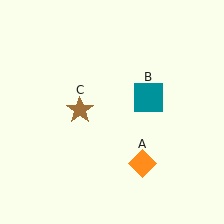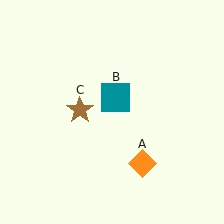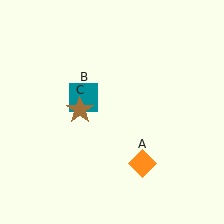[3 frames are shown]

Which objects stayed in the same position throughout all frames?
Orange diamond (object A) and brown star (object C) remained stationary.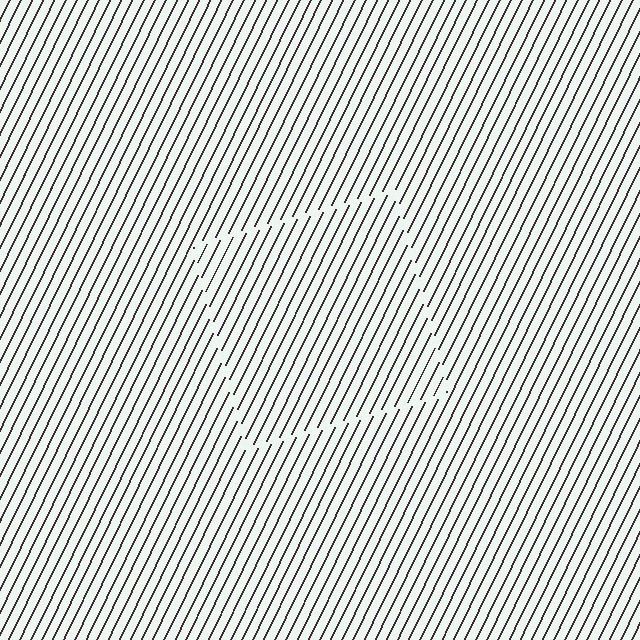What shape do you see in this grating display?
An illusory square. The interior of the shape contains the same grating, shifted by half a period — the contour is defined by the phase discontinuity where line-ends from the inner and outer gratings abut.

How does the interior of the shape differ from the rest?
The interior of the shape contains the same grating, shifted by half a period — the contour is defined by the phase discontinuity where line-ends from the inner and outer gratings abut.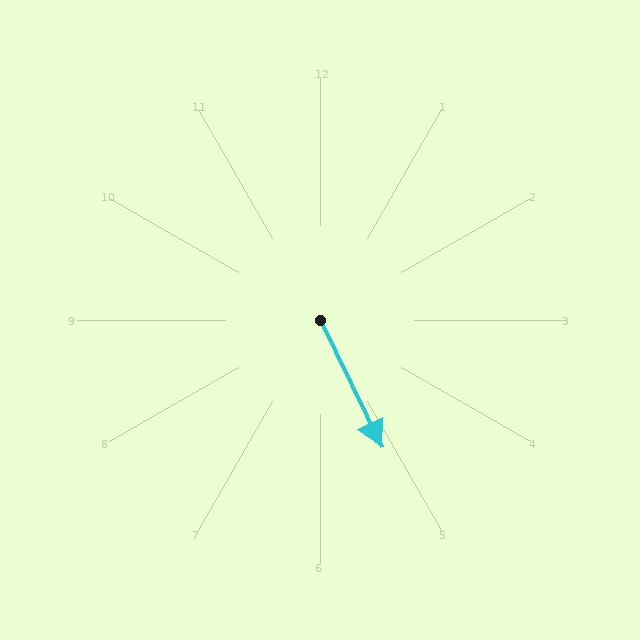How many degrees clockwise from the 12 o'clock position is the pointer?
Approximately 154 degrees.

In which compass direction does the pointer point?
Southeast.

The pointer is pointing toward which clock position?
Roughly 5 o'clock.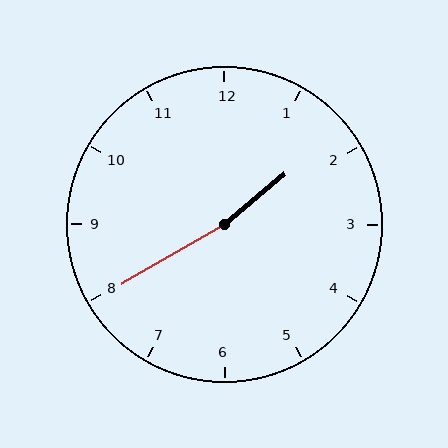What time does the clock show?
1:40.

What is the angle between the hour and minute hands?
Approximately 170 degrees.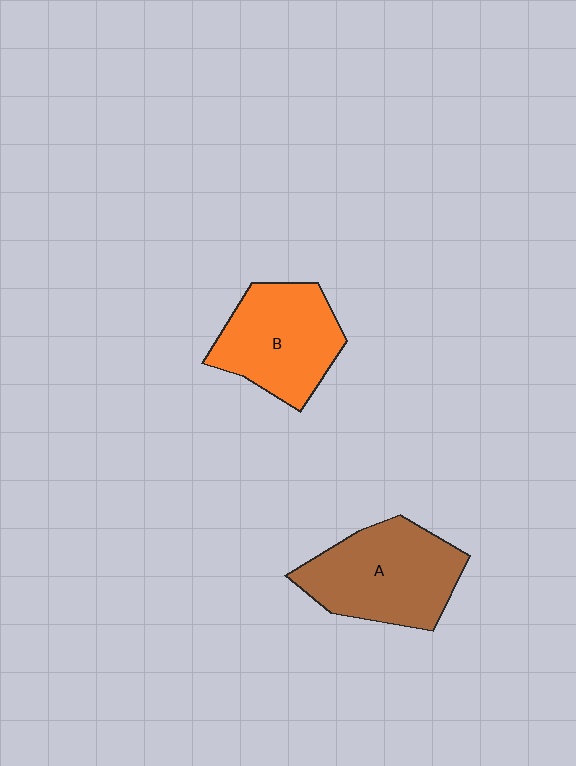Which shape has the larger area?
Shape A (brown).